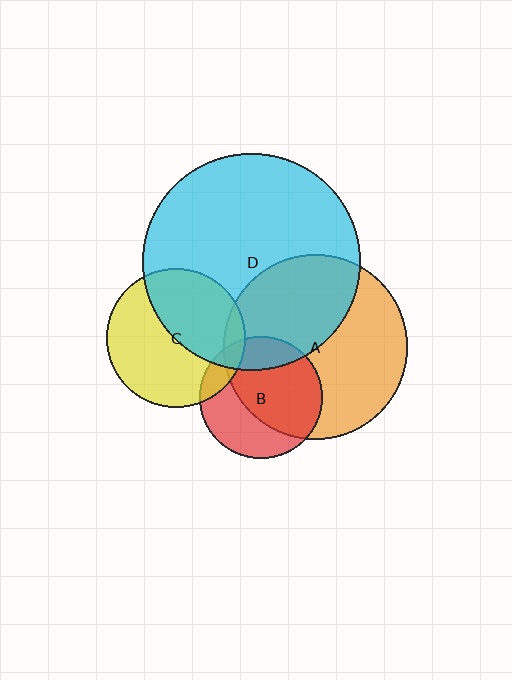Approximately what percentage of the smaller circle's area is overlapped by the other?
Approximately 10%.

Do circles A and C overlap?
Yes.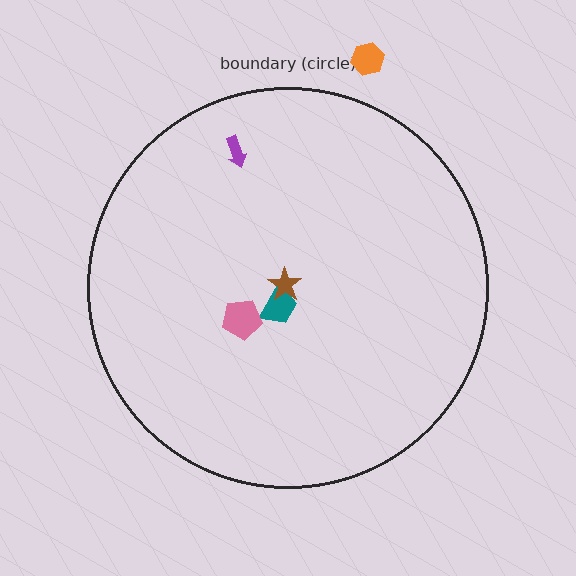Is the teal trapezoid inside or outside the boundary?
Inside.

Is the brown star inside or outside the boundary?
Inside.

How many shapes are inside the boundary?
4 inside, 1 outside.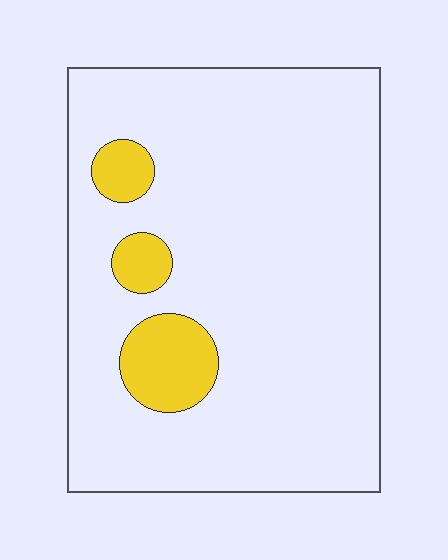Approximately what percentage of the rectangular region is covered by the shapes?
Approximately 10%.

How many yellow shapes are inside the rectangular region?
3.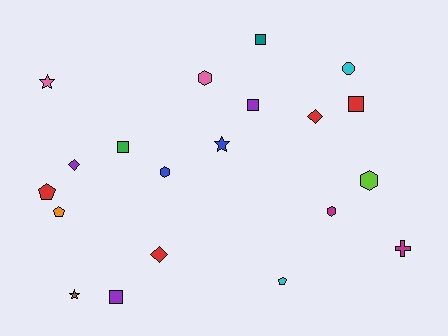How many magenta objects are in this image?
There are 2 magenta objects.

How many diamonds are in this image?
There are 3 diamonds.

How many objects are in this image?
There are 20 objects.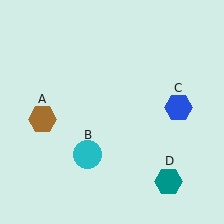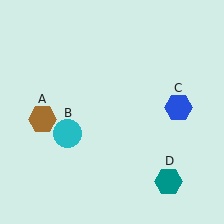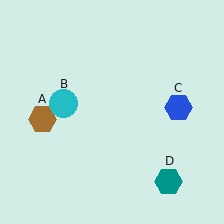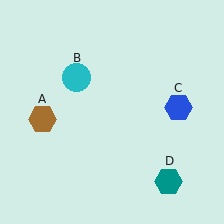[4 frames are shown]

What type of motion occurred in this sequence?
The cyan circle (object B) rotated clockwise around the center of the scene.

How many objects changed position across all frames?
1 object changed position: cyan circle (object B).